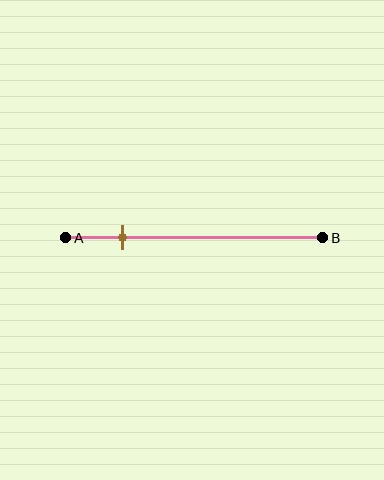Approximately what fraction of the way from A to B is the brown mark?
The brown mark is approximately 20% of the way from A to B.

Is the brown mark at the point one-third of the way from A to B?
No, the mark is at about 20% from A, not at the 33% one-third point.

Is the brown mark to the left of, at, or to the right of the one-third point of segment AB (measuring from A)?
The brown mark is to the left of the one-third point of segment AB.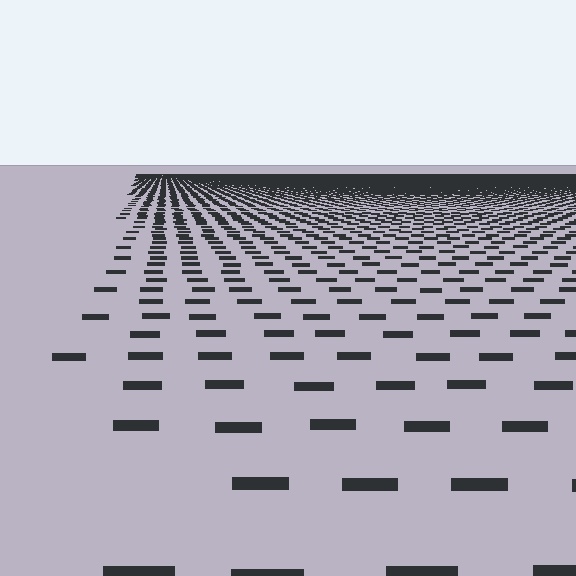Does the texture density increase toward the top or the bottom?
Density increases toward the top.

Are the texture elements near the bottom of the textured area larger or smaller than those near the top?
Larger. Near the bottom, elements are closer to the viewer and appear at a bigger on-screen size.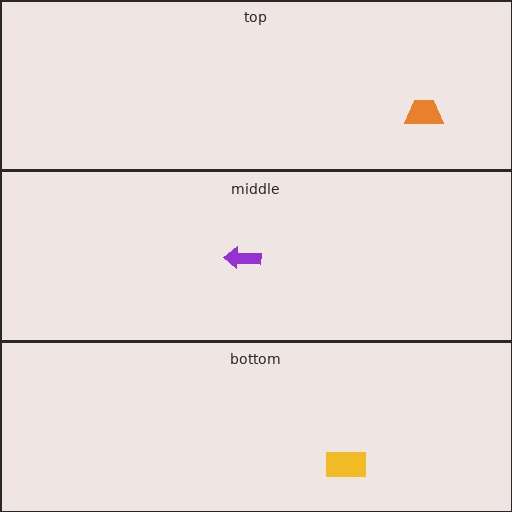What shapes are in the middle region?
The purple arrow.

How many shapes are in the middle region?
1.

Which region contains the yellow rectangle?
The bottom region.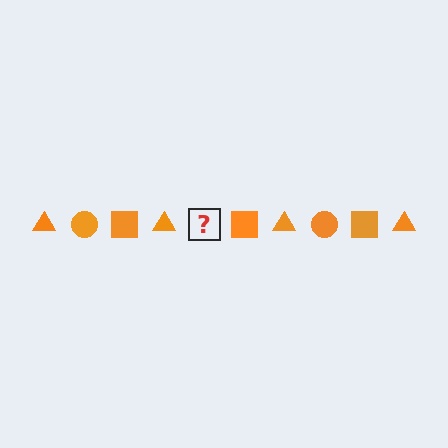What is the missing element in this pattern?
The missing element is an orange circle.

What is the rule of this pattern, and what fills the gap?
The rule is that the pattern cycles through triangle, circle, square shapes in orange. The gap should be filled with an orange circle.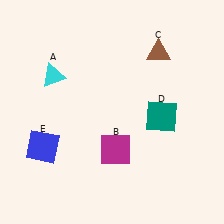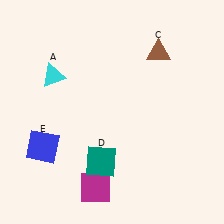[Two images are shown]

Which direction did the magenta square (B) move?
The magenta square (B) moved down.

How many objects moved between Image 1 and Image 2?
2 objects moved between the two images.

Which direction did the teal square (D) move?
The teal square (D) moved left.